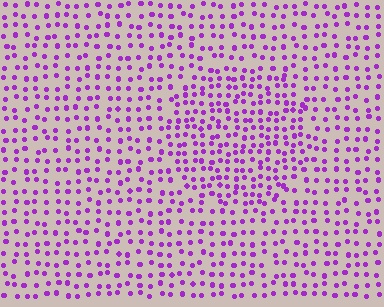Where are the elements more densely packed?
The elements are more densely packed inside the circle boundary.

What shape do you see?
I see a circle.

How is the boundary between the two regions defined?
The boundary is defined by a change in element density (approximately 1.6x ratio). All elements are the same color, size, and shape.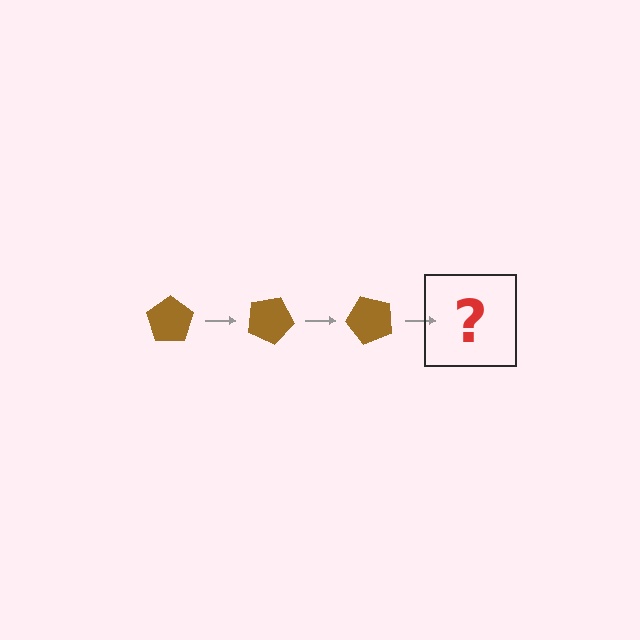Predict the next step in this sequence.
The next step is a brown pentagon rotated 75 degrees.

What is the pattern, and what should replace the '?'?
The pattern is that the pentagon rotates 25 degrees each step. The '?' should be a brown pentagon rotated 75 degrees.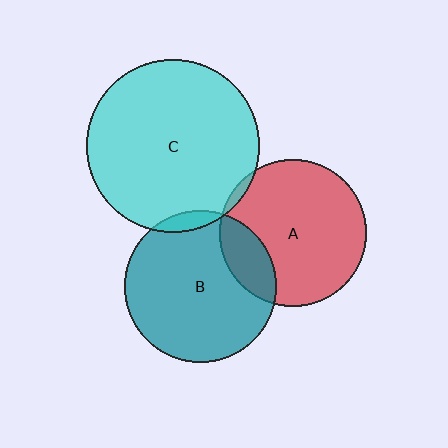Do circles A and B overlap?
Yes.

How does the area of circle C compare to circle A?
Approximately 1.4 times.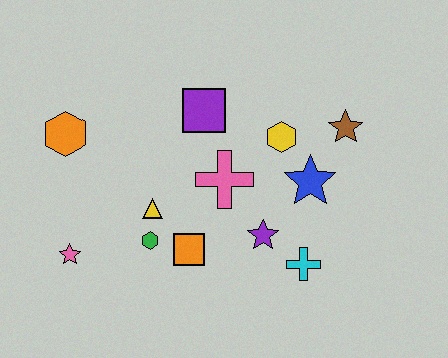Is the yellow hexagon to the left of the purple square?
No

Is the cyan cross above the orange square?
No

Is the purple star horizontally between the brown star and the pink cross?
Yes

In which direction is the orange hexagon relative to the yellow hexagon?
The orange hexagon is to the left of the yellow hexagon.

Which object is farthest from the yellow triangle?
The brown star is farthest from the yellow triangle.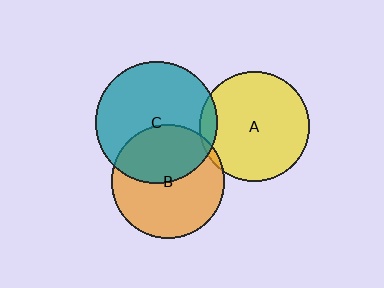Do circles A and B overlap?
Yes.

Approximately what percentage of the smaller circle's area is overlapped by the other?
Approximately 5%.